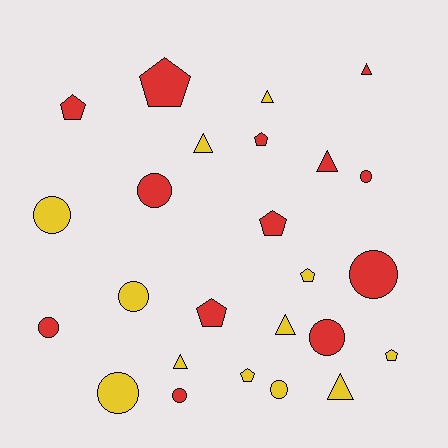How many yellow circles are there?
There are 4 yellow circles.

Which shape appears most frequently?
Circle, with 10 objects.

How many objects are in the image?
There are 25 objects.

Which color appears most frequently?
Red, with 13 objects.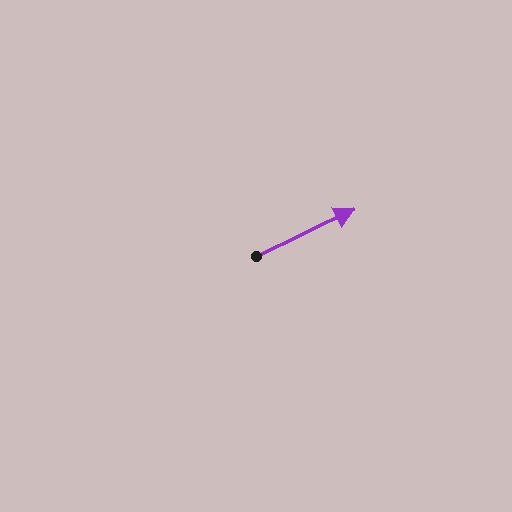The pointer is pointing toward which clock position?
Roughly 2 o'clock.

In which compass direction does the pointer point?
Northeast.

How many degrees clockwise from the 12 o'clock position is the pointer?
Approximately 64 degrees.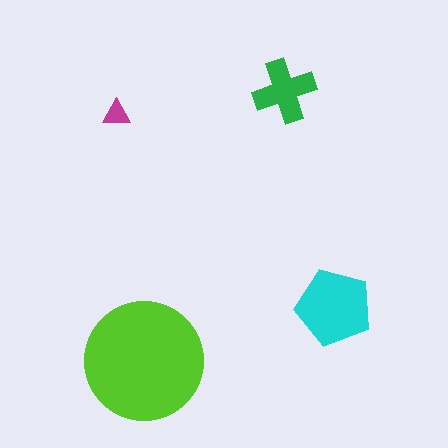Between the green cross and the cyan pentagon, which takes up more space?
The cyan pentagon.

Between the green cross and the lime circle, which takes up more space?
The lime circle.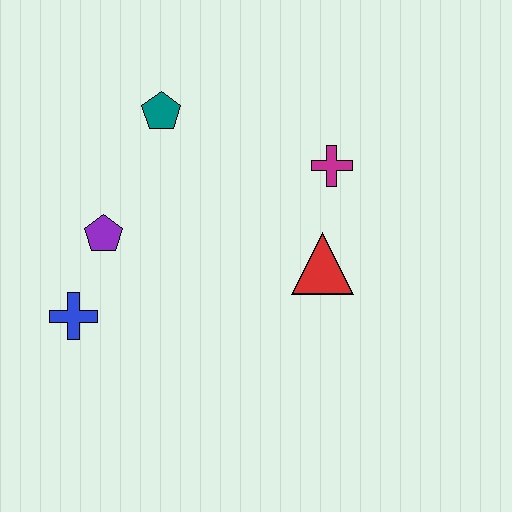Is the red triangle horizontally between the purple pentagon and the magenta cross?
Yes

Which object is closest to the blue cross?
The purple pentagon is closest to the blue cross.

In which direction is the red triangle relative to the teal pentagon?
The red triangle is to the right of the teal pentagon.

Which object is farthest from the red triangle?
The blue cross is farthest from the red triangle.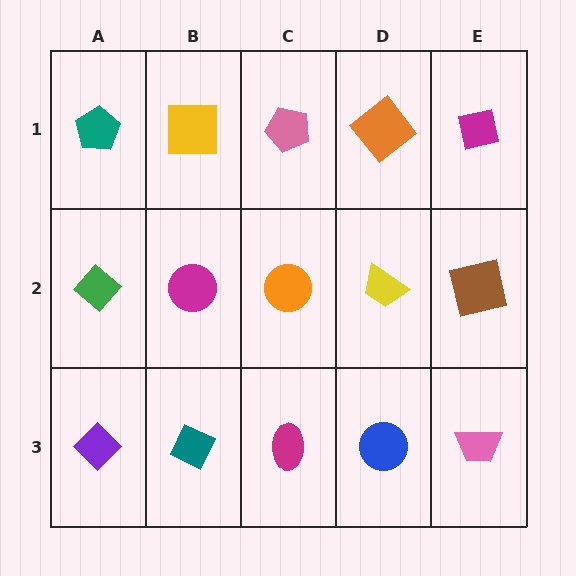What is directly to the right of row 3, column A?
A teal diamond.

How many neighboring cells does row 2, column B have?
4.